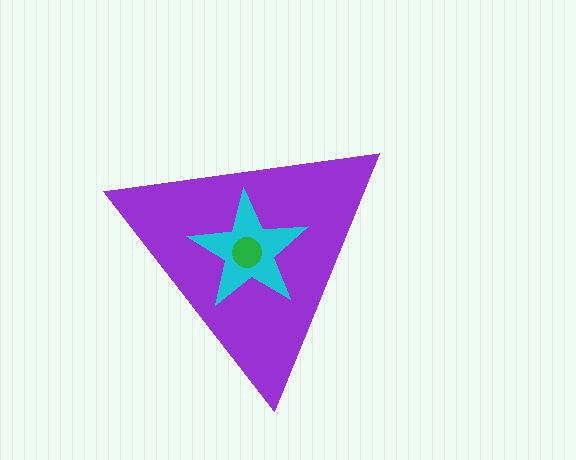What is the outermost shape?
The purple triangle.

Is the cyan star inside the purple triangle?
Yes.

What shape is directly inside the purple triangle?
The cyan star.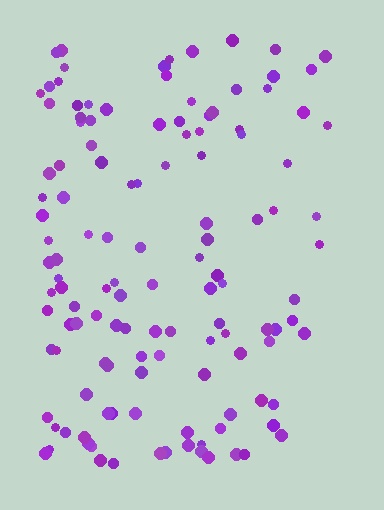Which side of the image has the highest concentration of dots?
The left.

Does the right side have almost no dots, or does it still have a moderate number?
Still a moderate number, just noticeably fewer than the left.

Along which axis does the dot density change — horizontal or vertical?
Horizontal.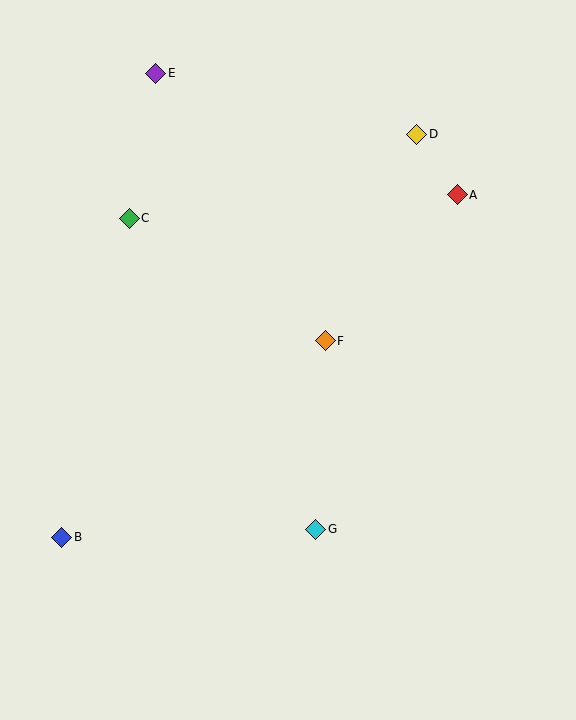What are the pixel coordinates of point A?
Point A is at (457, 195).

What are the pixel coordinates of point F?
Point F is at (325, 341).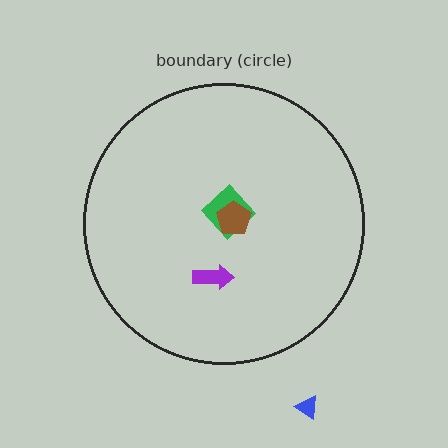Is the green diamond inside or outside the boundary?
Inside.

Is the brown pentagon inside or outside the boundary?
Inside.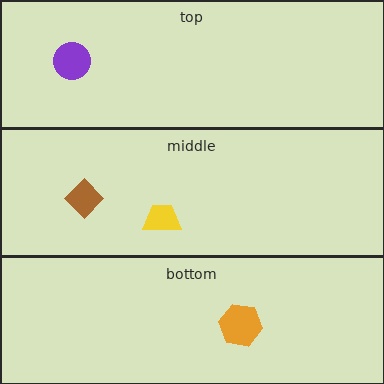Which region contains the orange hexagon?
The bottom region.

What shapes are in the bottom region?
The orange hexagon.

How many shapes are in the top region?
1.